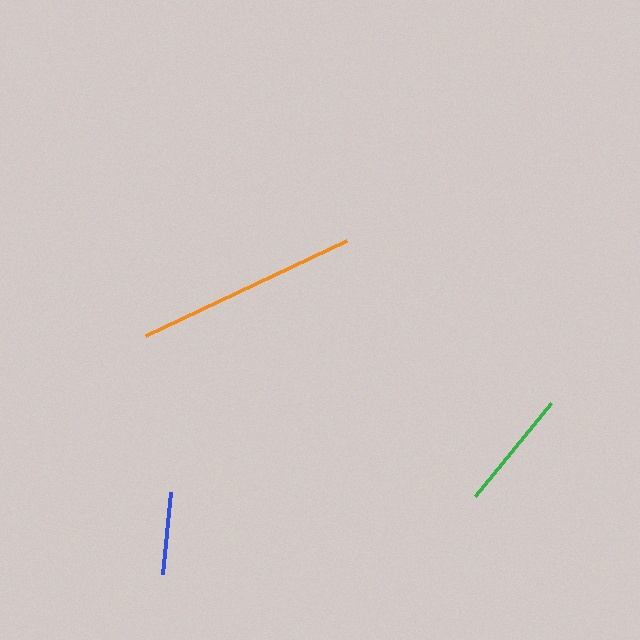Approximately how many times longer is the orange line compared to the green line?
The orange line is approximately 1.8 times the length of the green line.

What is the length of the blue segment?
The blue segment is approximately 83 pixels long.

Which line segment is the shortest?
The blue line is the shortest at approximately 83 pixels.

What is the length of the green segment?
The green segment is approximately 120 pixels long.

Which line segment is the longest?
The orange line is the longest at approximately 221 pixels.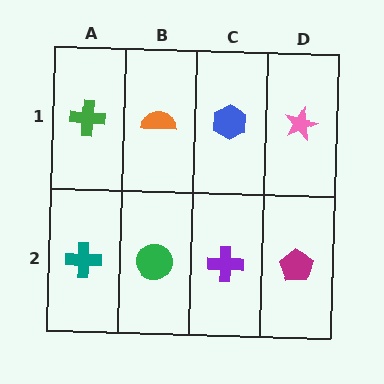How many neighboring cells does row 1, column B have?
3.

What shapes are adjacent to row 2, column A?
A green cross (row 1, column A), a green circle (row 2, column B).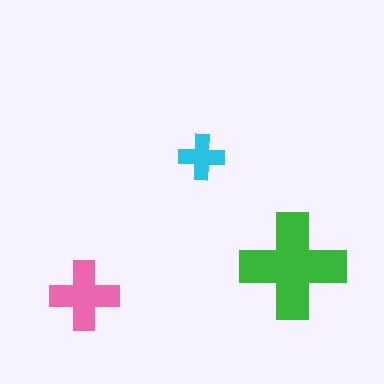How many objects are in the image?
There are 3 objects in the image.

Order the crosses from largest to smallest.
the green one, the pink one, the cyan one.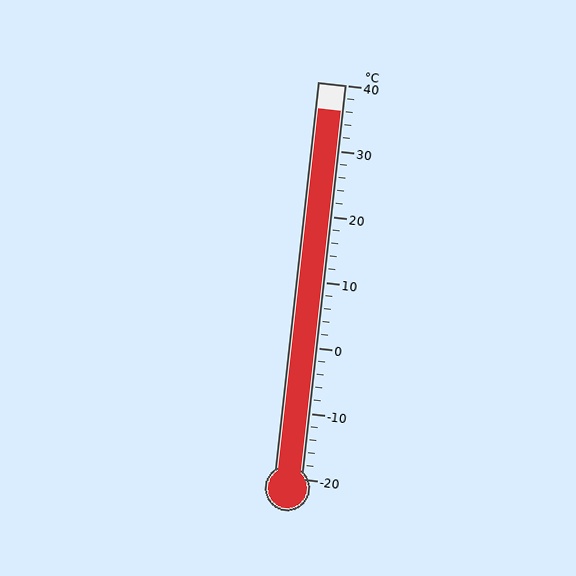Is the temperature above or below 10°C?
The temperature is above 10°C.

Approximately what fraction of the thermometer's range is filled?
The thermometer is filled to approximately 95% of its range.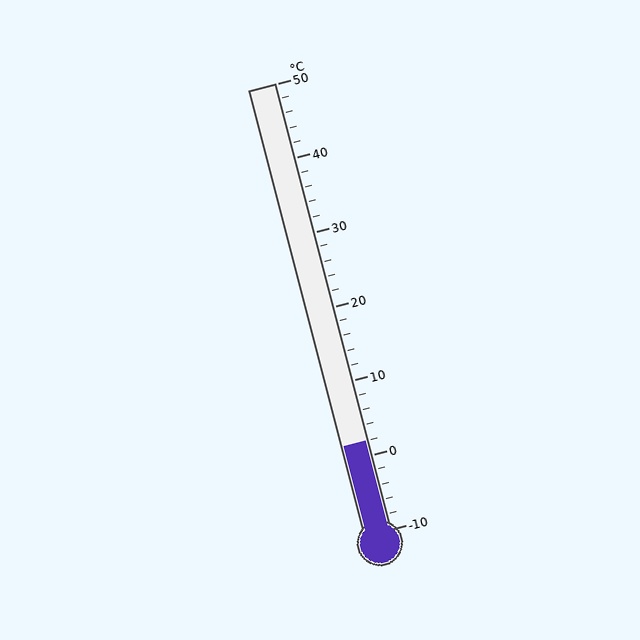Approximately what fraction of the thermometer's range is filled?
The thermometer is filled to approximately 20% of its range.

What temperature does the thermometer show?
The thermometer shows approximately 2°C.